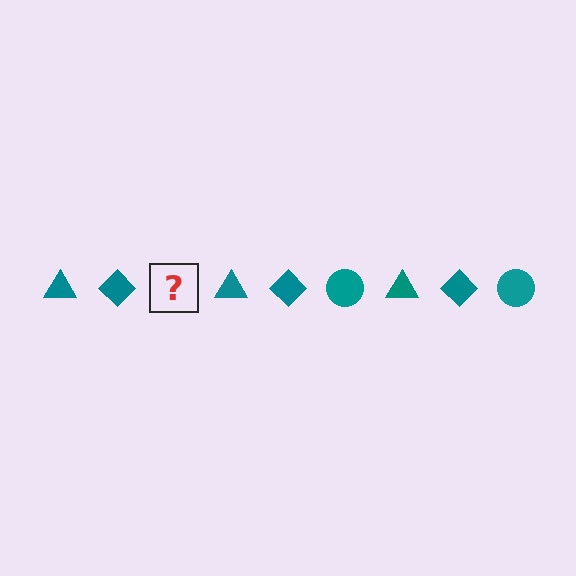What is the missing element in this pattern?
The missing element is a teal circle.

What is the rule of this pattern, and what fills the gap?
The rule is that the pattern cycles through triangle, diamond, circle shapes in teal. The gap should be filled with a teal circle.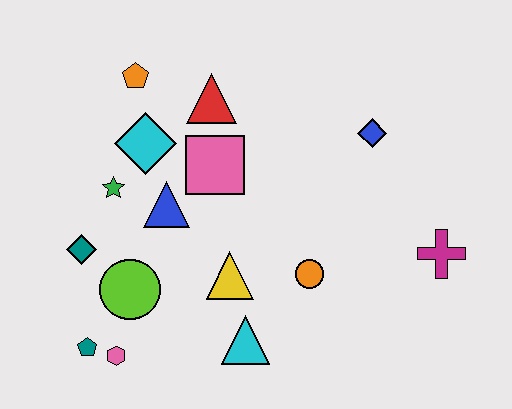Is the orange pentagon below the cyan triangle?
No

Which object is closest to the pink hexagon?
The teal pentagon is closest to the pink hexagon.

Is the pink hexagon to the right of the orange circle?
No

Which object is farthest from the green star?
The magenta cross is farthest from the green star.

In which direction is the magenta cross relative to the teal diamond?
The magenta cross is to the right of the teal diamond.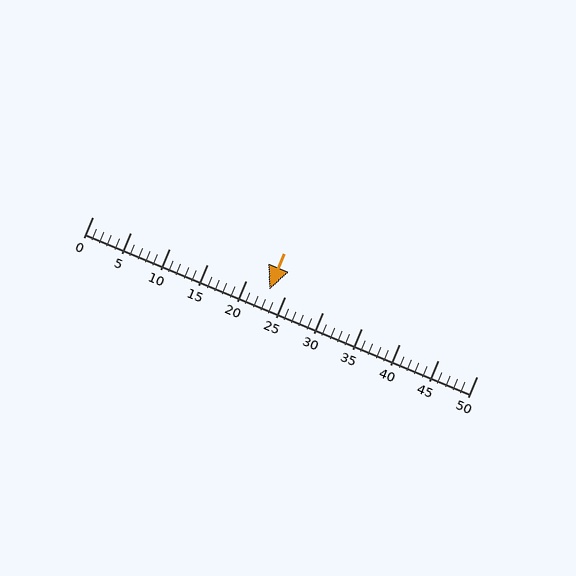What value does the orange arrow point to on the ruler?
The orange arrow points to approximately 23.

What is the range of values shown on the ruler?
The ruler shows values from 0 to 50.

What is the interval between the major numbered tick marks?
The major tick marks are spaced 5 units apart.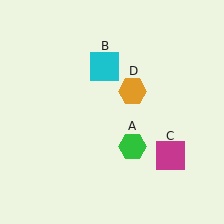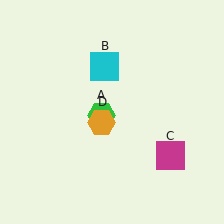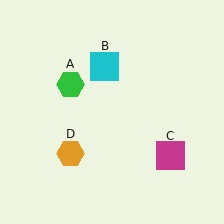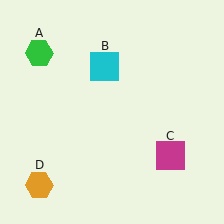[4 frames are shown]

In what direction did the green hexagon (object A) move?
The green hexagon (object A) moved up and to the left.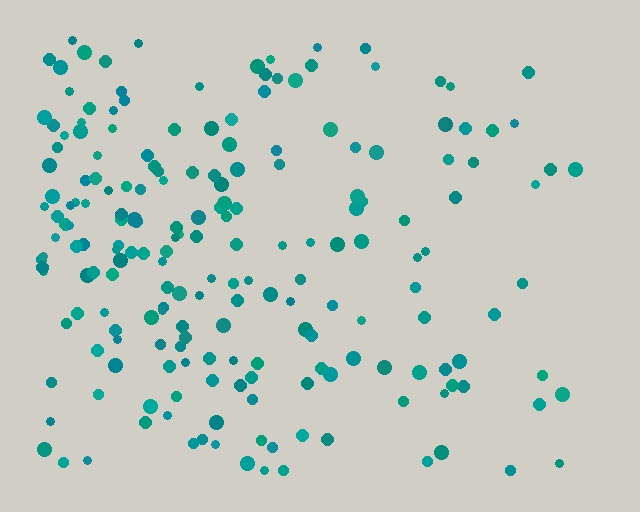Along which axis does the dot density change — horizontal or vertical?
Horizontal.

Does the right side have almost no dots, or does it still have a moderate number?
Still a moderate number, just noticeably fewer than the left.